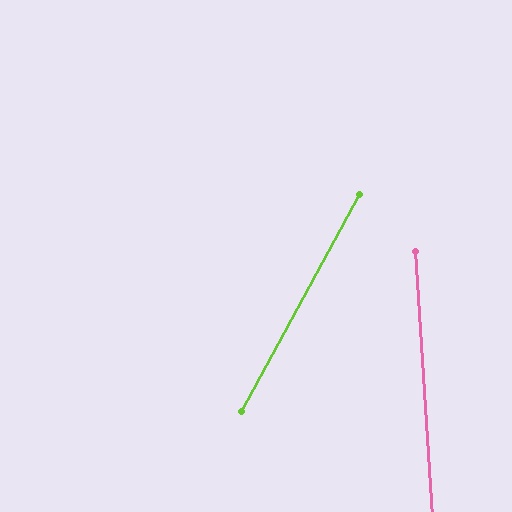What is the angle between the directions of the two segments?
Approximately 32 degrees.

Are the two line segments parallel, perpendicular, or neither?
Neither parallel nor perpendicular — they differ by about 32°.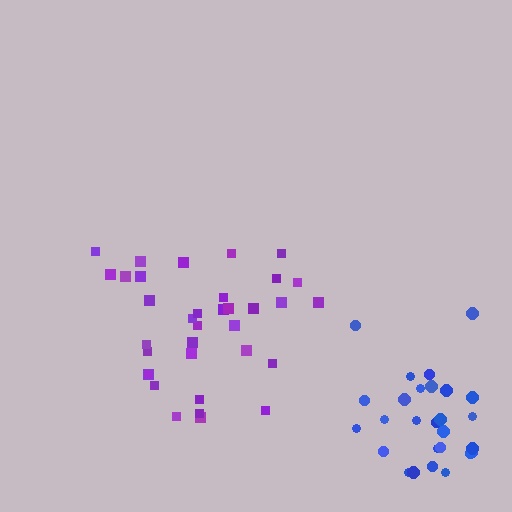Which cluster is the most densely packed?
Purple.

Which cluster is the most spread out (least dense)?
Blue.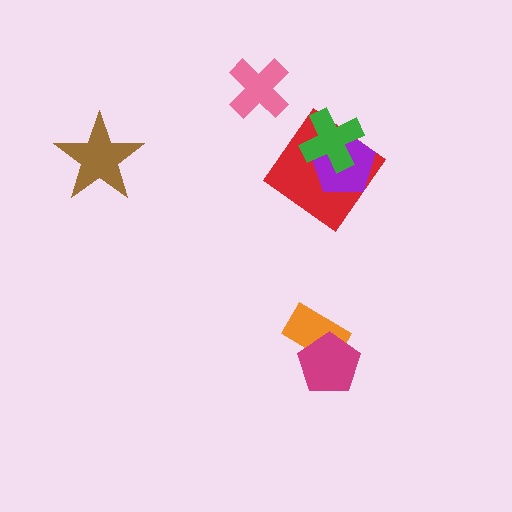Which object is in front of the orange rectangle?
The magenta pentagon is in front of the orange rectangle.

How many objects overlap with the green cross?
2 objects overlap with the green cross.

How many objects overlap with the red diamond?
2 objects overlap with the red diamond.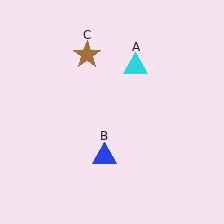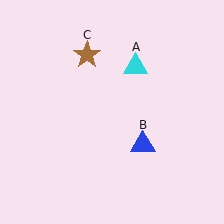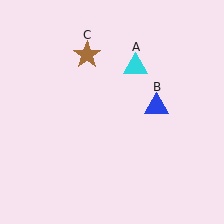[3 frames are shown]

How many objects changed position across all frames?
1 object changed position: blue triangle (object B).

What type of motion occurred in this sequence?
The blue triangle (object B) rotated counterclockwise around the center of the scene.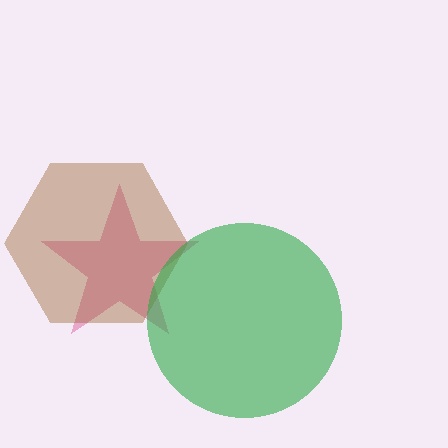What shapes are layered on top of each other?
The layered shapes are: a pink star, a brown hexagon, a green circle.